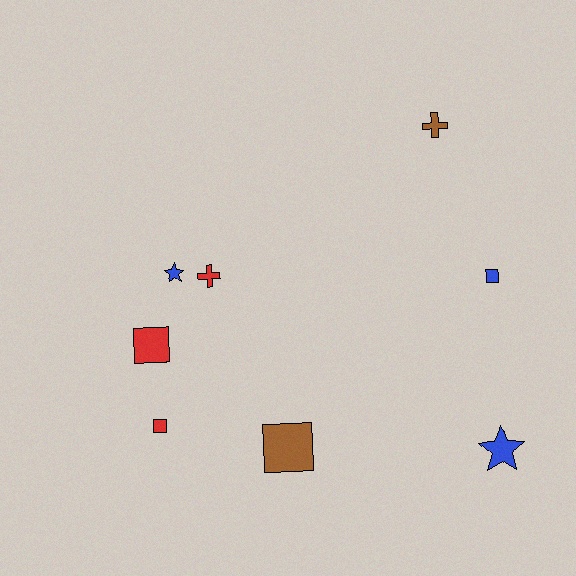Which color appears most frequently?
Red, with 3 objects.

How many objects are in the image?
There are 8 objects.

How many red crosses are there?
There is 1 red cross.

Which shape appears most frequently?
Square, with 4 objects.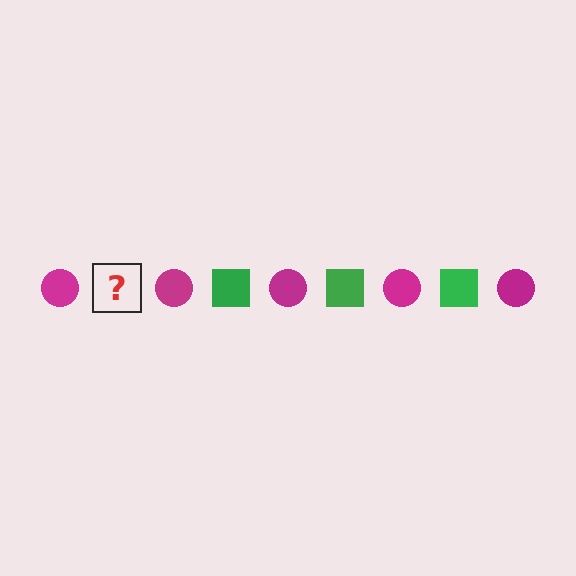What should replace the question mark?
The question mark should be replaced with a green square.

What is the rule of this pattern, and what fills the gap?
The rule is that the pattern alternates between magenta circle and green square. The gap should be filled with a green square.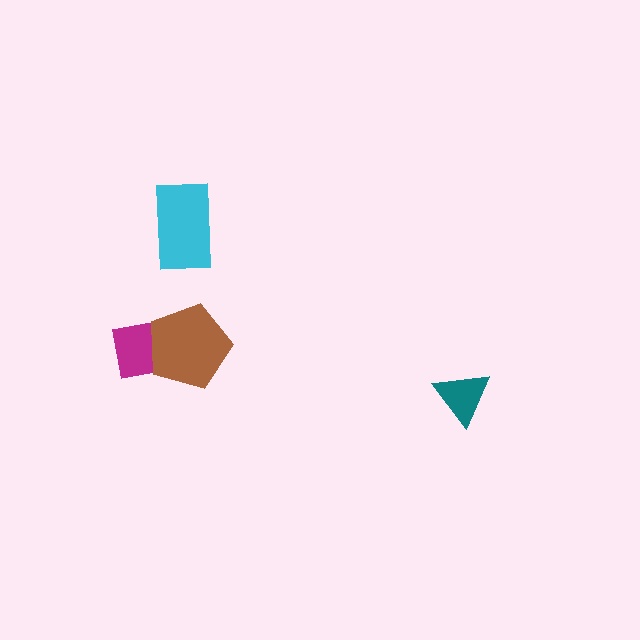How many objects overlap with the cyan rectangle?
0 objects overlap with the cyan rectangle.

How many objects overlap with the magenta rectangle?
1 object overlaps with the magenta rectangle.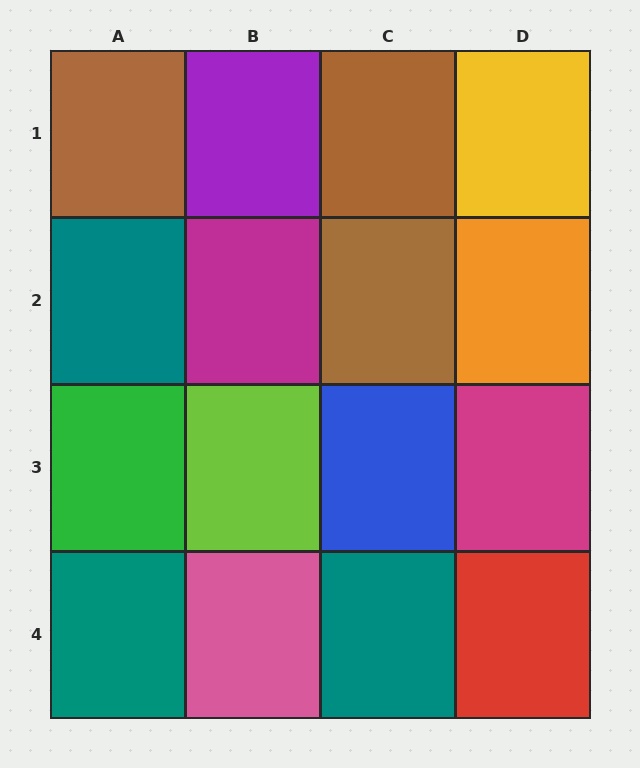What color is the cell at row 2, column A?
Teal.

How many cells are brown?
3 cells are brown.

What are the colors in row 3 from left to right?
Green, lime, blue, magenta.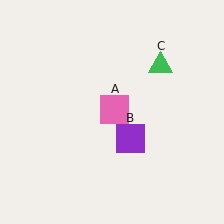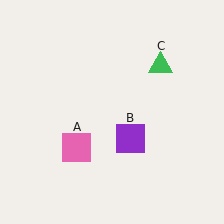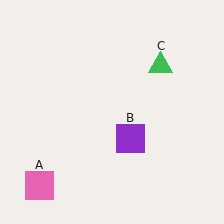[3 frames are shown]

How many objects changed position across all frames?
1 object changed position: pink square (object A).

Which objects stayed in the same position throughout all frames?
Purple square (object B) and green triangle (object C) remained stationary.